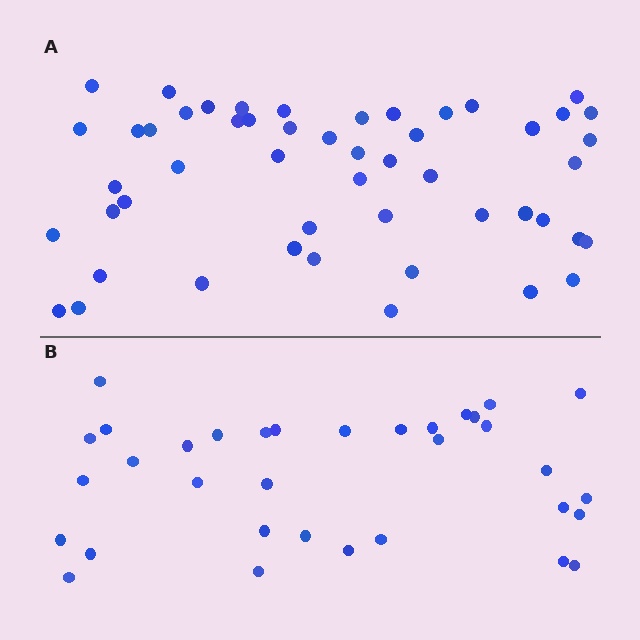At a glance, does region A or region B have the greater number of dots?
Region A (the top region) has more dots.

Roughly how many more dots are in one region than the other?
Region A has approximately 15 more dots than region B.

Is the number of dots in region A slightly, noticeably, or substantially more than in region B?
Region A has substantially more. The ratio is roughly 1.5 to 1.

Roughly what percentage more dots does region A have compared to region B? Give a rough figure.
About 50% more.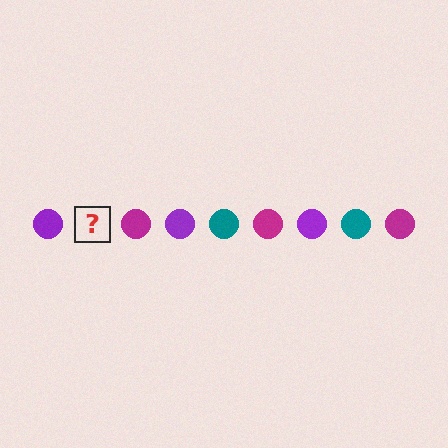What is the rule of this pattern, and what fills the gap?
The rule is that the pattern cycles through purple, teal, magenta circles. The gap should be filled with a teal circle.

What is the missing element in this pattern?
The missing element is a teal circle.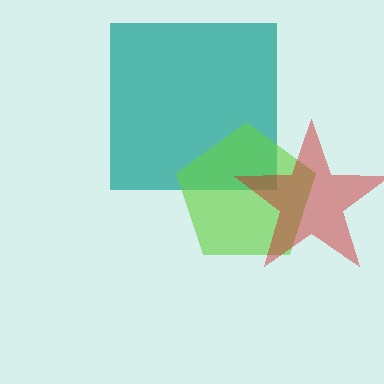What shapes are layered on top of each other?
The layered shapes are: a teal square, a lime pentagon, a red star.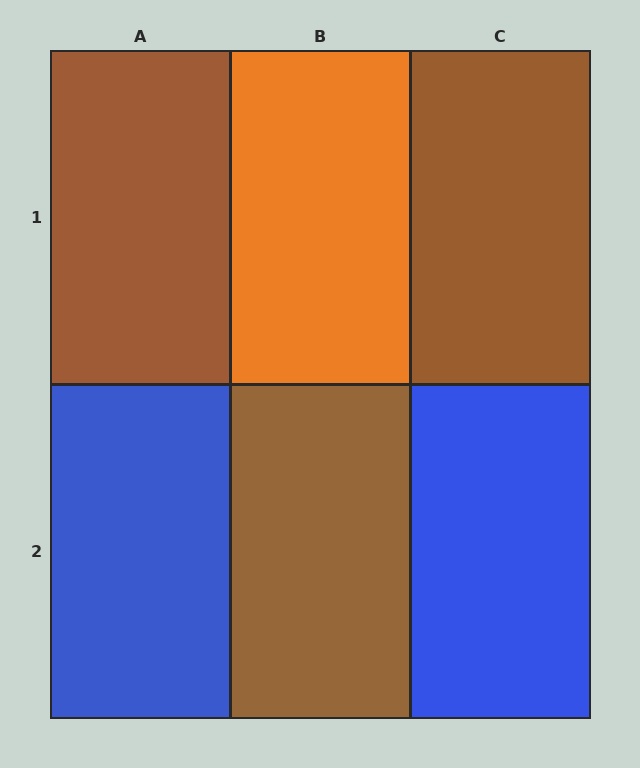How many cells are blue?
2 cells are blue.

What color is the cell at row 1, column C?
Brown.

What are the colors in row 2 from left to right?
Blue, brown, blue.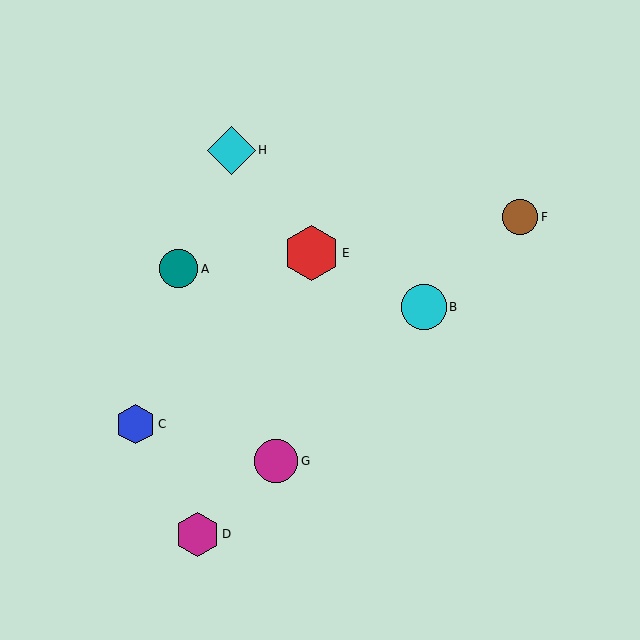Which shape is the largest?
The red hexagon (labeled E) is the largest.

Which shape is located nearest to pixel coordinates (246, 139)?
The cyan diamond (labeled H) at (231, 150) is nearest to that location.